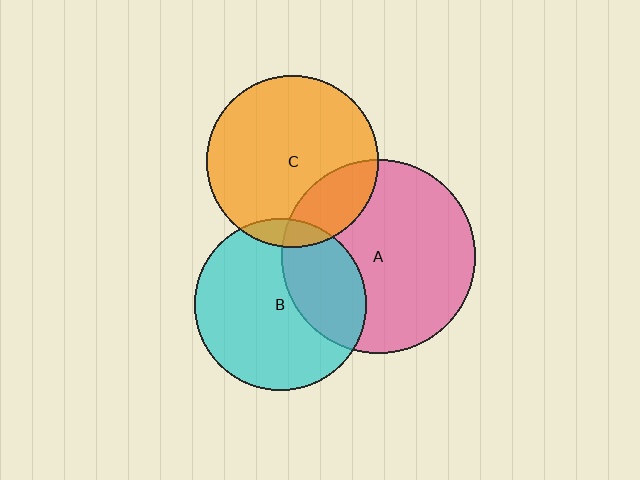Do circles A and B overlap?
Yes.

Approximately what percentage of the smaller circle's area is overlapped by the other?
Approximately 30%.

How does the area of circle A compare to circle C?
Approximately 1.3 times.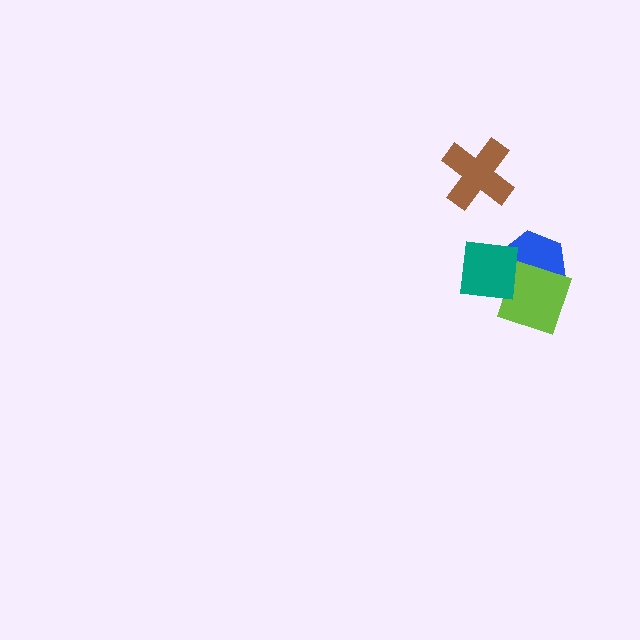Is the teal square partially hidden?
No, no other shape covers it.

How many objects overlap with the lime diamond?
2 objects overlap with the lime diamond.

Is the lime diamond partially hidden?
Yes, it is partially covered by another shape.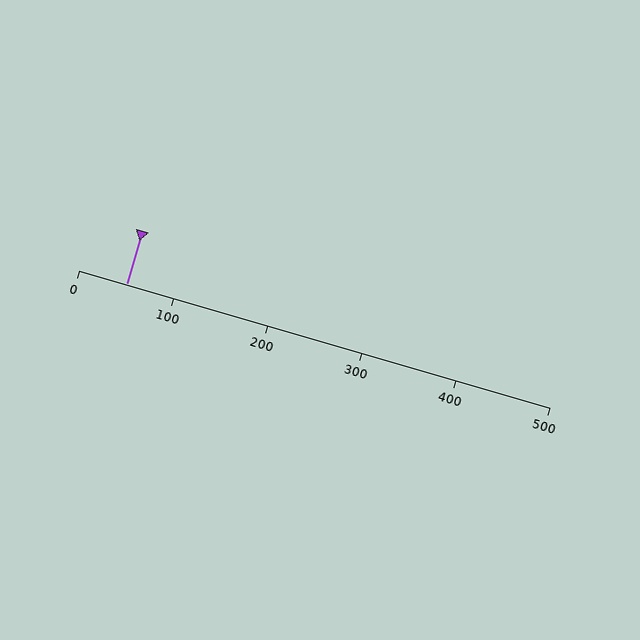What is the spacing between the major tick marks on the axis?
The major ticks are spaced 100 apart.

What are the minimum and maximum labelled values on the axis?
The axis runs from 0 to 500.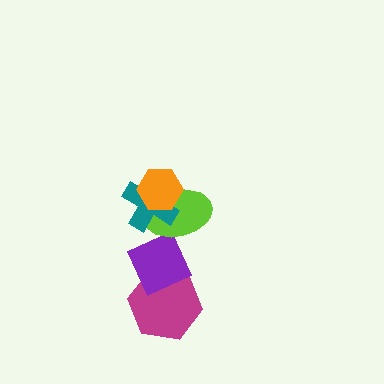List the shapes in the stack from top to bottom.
From top to bottom: the orange hexagon, the teal cross, the lime ellipse, the purple diamond, the magenta hexagon.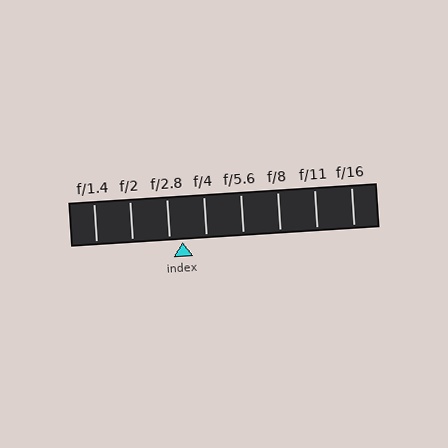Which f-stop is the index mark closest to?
The index mark is closest to f/2.8.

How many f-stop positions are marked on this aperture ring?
There are 8 f-stop positions marked.